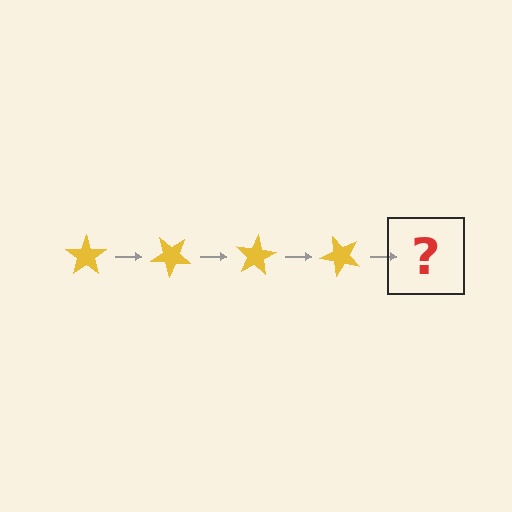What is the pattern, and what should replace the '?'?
The pattern is that the star rotates 40 degrees each step. The '?' should be a yellow star rotated 160 degrees.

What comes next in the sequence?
The next element should be a yellow star rotated 160 degrees.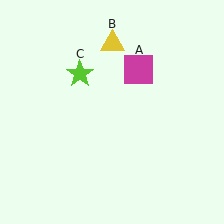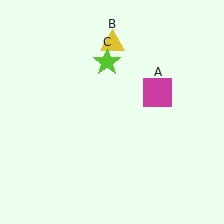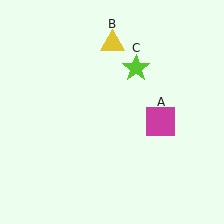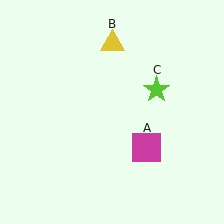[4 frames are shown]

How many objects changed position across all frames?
2 objects changed position: magenta square (object A), lime star (object C).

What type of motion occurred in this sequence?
The magenta square (object A), lime star (object C) rotated clockwise around the center of the scene.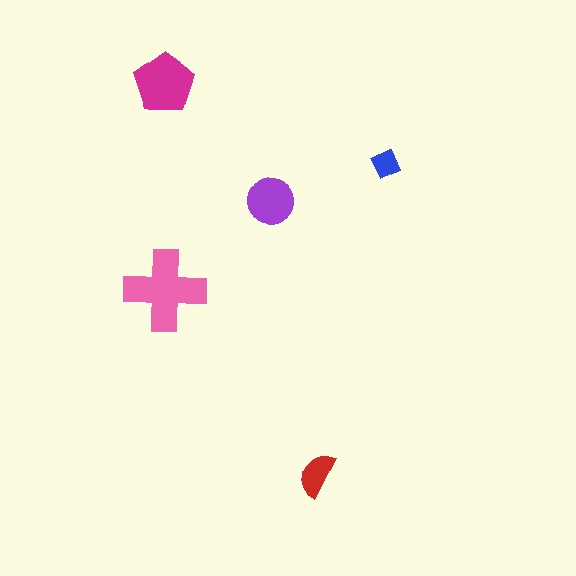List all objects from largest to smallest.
The pink cross, the magenta pentagon, the purple circle, the red semicircle, the blue diamond.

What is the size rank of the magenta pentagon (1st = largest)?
2nd.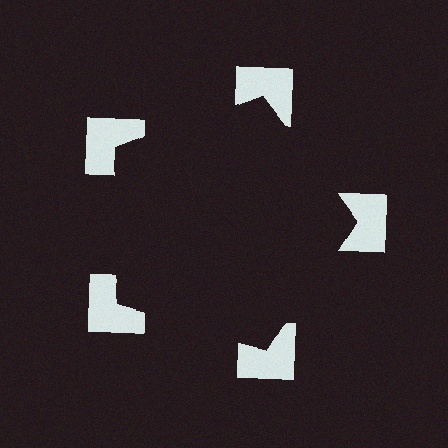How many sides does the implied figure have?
5 sides.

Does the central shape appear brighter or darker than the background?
It typically appears slightly darker than the background, even though no actual brightness change is drawn.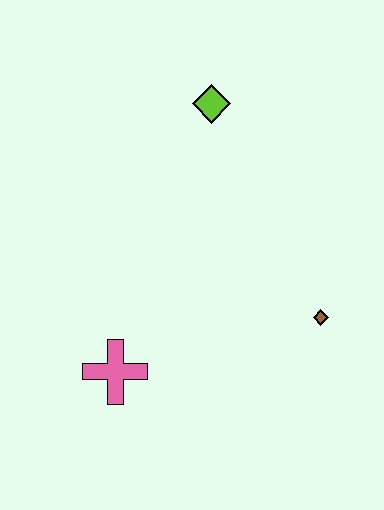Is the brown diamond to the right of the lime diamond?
Yes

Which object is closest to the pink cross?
The brown diamond is closest to the pink cross.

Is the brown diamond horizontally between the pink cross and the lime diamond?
No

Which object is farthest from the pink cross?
The lime diamond is farthest from the pink cross.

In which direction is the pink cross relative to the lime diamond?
The pink cross is below the lime diamond.